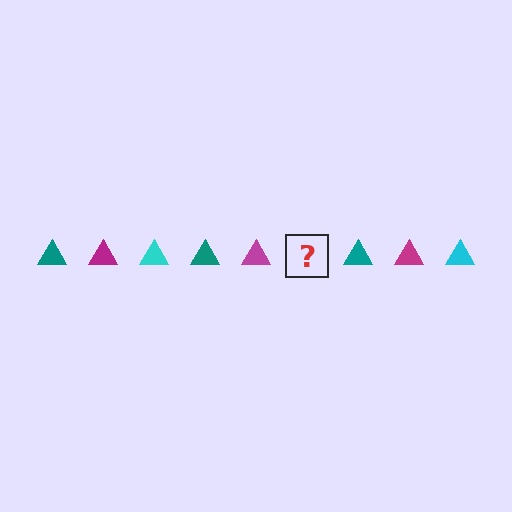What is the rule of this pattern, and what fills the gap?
The rule is that the pattern cycles through teal, magenta, cyan triangles. The gap should be filled with a cyan triangle.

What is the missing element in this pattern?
The missing element is a cyan triangle.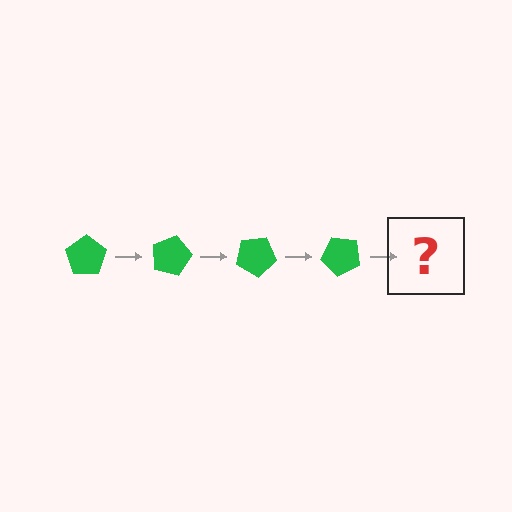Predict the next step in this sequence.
The next step is a green pentagon rotated 60 degrees.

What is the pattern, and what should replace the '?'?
The pattern is that the pentagon rotates 15 degrees each step. The '?' should be a green pentagon rotated 60 degrees.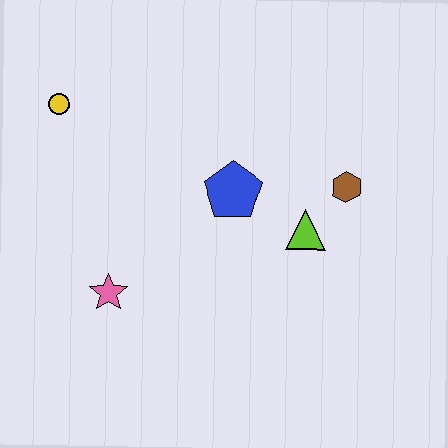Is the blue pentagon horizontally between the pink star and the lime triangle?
Yes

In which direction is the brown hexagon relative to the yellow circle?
The brown hexagon is to the right of the yellow circle.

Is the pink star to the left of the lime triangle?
Yes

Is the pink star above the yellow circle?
No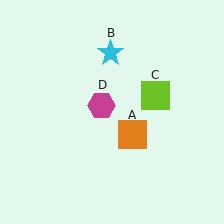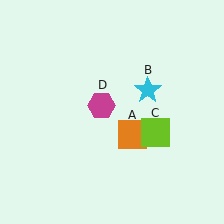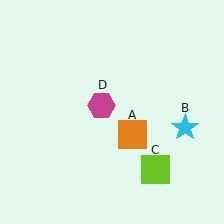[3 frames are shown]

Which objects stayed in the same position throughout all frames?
Orange square (object A) and magenta hexagon (object D) remained stationary.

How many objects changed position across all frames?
2 objects changed position: cyan star (object B), lime square (object C).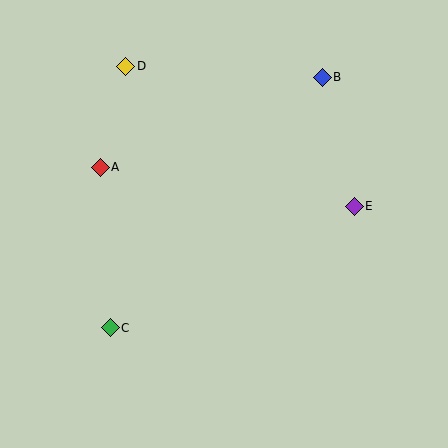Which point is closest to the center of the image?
Point E at (354, 206) is closest to the center.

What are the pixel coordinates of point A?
Point A is at (100, 167).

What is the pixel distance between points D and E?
The distance between D and E is 268 pixels.